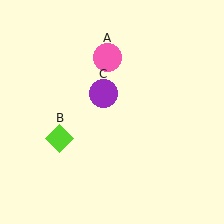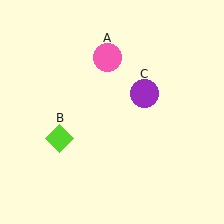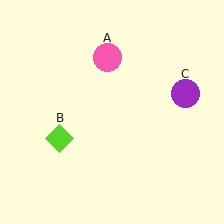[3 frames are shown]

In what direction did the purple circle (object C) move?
The purple circle (object C) moved right.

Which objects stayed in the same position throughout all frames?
Pink circle (object A) and lime diamond (object B) remained stationary.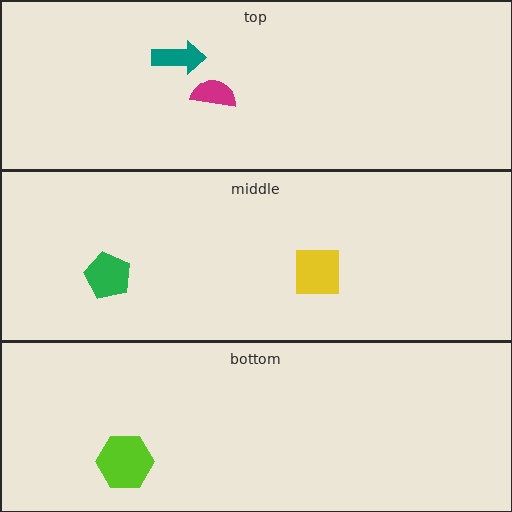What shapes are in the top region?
The magenta semicircle, the teal arrow.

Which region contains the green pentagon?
The middle region.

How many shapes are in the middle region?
2.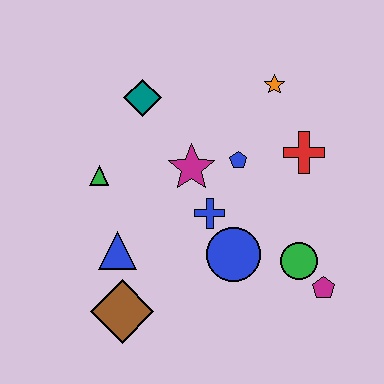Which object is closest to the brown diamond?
The blue triangle is closest to the brown diamond.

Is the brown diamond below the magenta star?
Yes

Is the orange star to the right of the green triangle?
Yes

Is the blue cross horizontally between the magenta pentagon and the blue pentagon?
No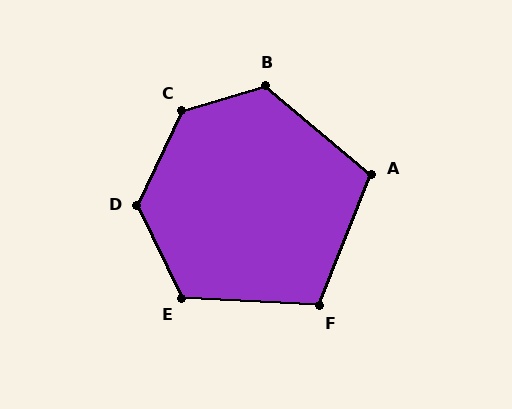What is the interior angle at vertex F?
Approximately 109 degrees (obtuse).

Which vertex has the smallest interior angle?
A, at approximately 108 degrees.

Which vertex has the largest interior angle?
C, at approximately 133 degrees.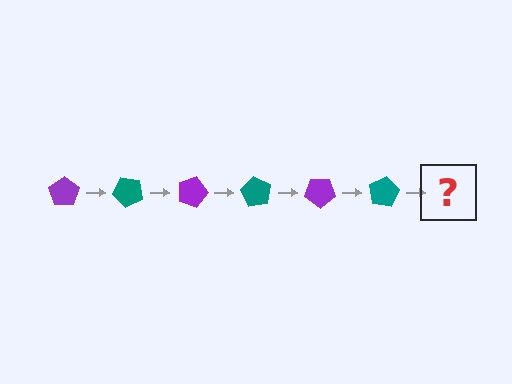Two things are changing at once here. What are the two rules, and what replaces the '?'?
The two rules are that it rotates 45 degrees each step and the color cycles through purple and teal. The '?' should be a purple pentagon, rotated 270 degrees from the start.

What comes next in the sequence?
The next element should be a purple pentagon, rotated 270 degrees from the start.